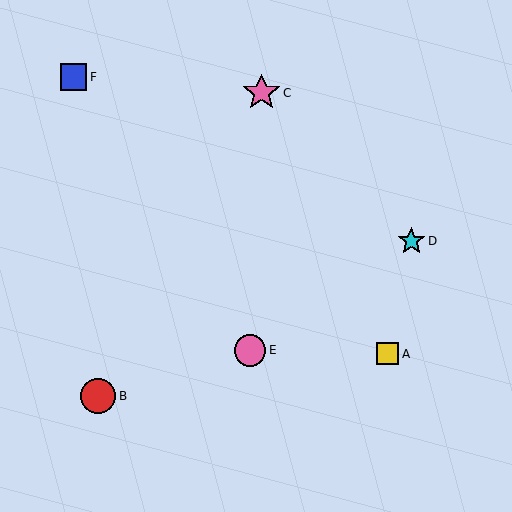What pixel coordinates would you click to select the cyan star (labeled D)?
Click at (411, 241) to select the cyan star D.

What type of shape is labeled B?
Shape B is a red circle.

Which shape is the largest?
The pink star (labeled C) is the largest.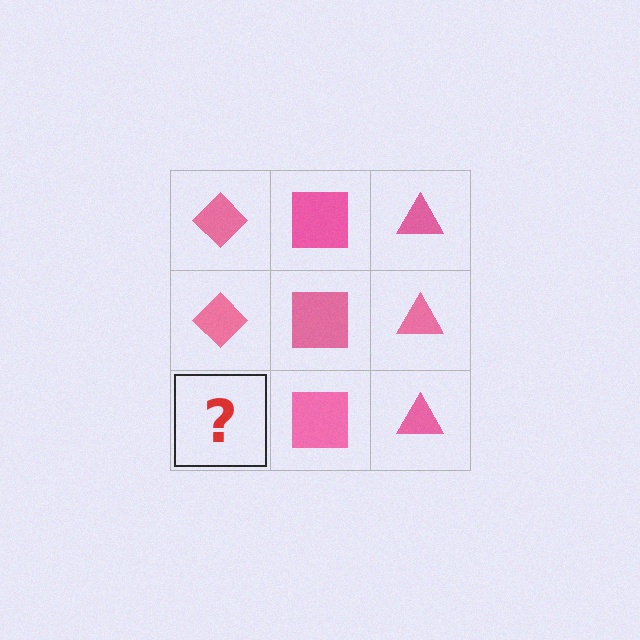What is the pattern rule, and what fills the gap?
The rule is that each column has a consistent shape. The gap should be filled with a pink diamond.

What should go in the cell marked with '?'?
The missing cell should contain a pink diamond.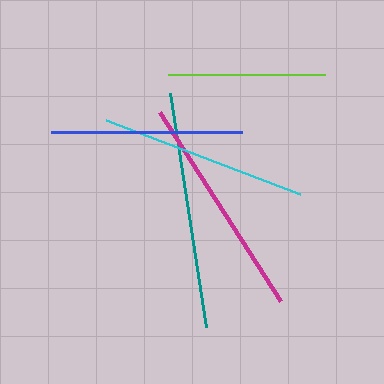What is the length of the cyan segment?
The cyan segment is approximately 208 pixels long.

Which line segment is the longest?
The teal line is the longest at approximately 237 pixels.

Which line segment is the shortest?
The lime line is the shortest at approximately 157 pixels.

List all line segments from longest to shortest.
From longest to shortest: teal, magenta, cyan, blue, lime.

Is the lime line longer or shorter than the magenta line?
The magenta line is longer than the lime line.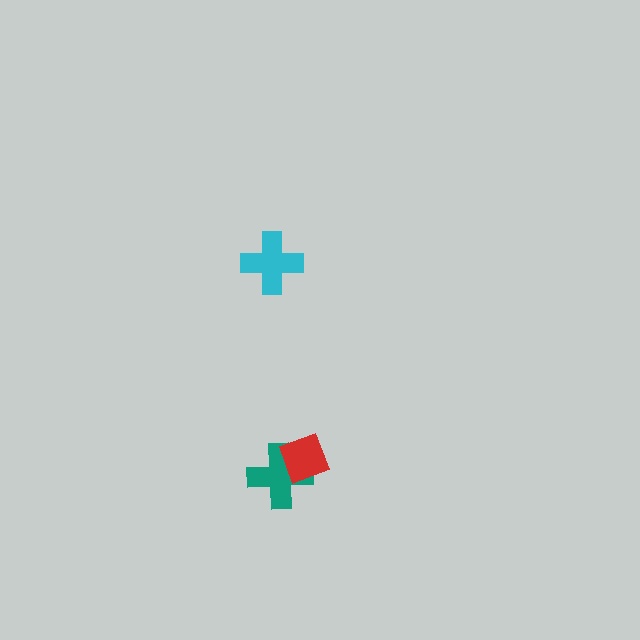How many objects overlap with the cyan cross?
0 objects overlap with the cyan cross.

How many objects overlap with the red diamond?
1 object overlaps with the red diamond.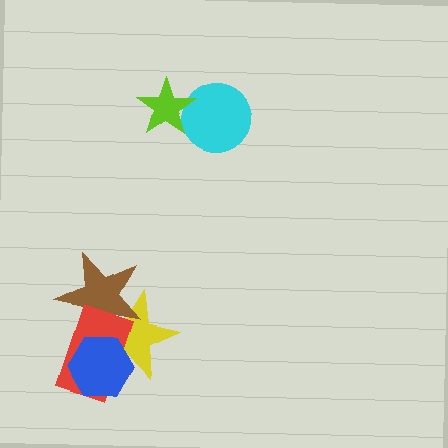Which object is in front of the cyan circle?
The lime star is in front of the cyan circle.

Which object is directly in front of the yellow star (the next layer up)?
The brown star is directly in front of the yellow star.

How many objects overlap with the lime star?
1 object overlaps with the lime star.